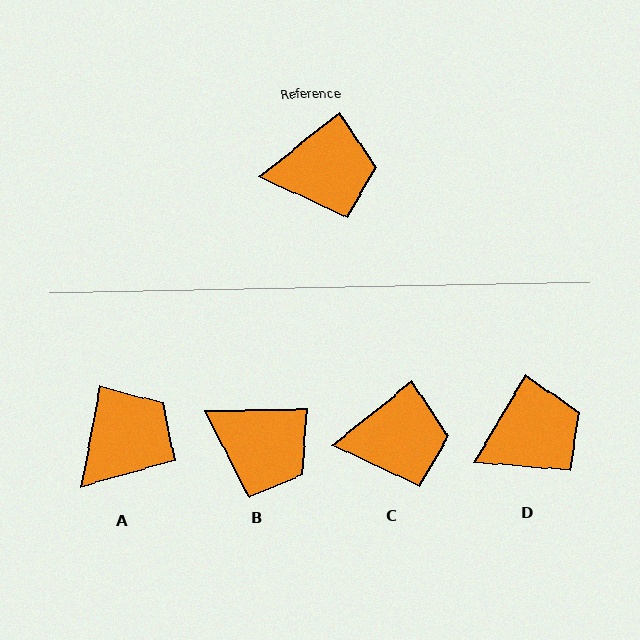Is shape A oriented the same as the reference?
No, it is off by about 41 degrees.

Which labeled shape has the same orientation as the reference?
C.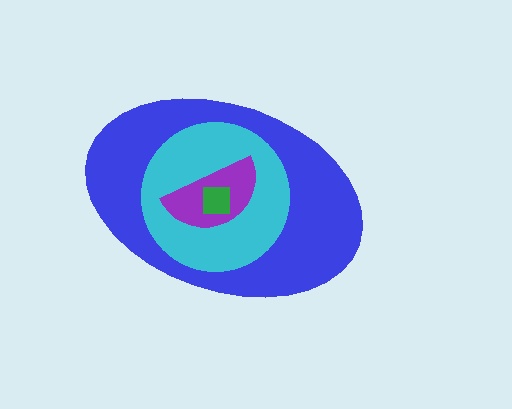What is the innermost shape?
The green square.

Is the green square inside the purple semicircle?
Yes.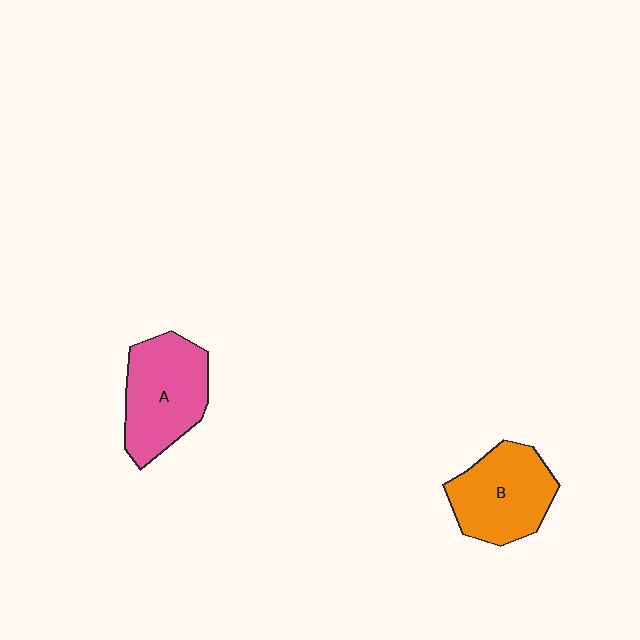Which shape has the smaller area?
Shape B (orange).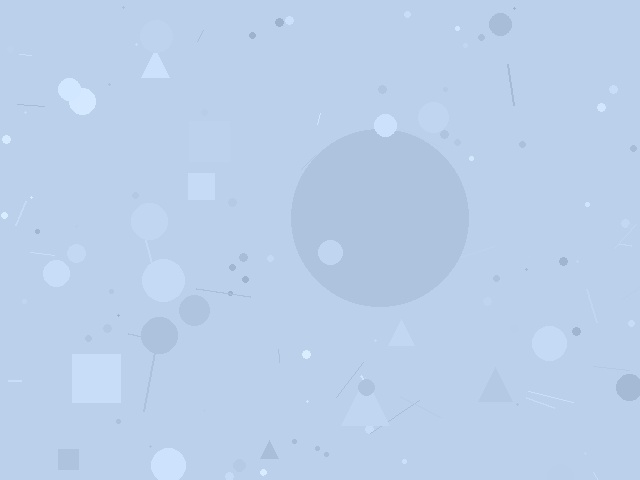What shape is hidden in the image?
A circle is hidden in the image.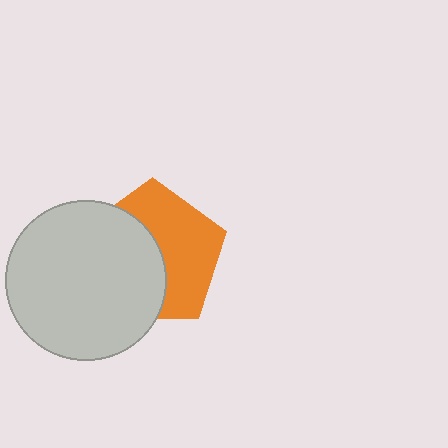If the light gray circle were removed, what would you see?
You would see the complete orange pentagon.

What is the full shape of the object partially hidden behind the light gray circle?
The partially hidden object is an orange pentagon.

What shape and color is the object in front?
The object in front is a light gray circle.